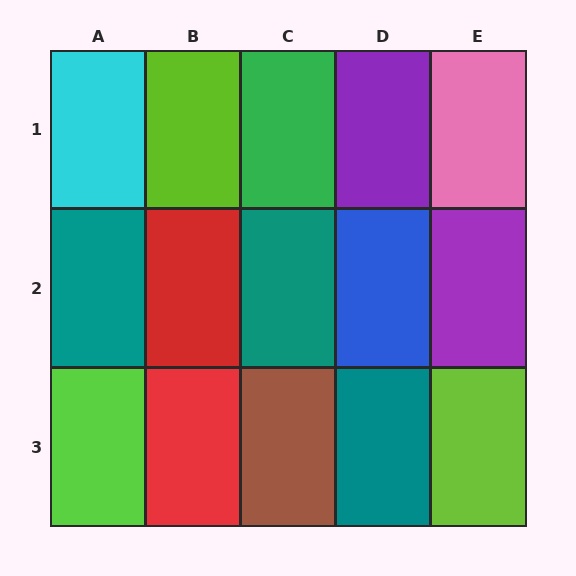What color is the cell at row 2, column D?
Blue.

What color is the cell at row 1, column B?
Lime.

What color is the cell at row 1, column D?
Purple.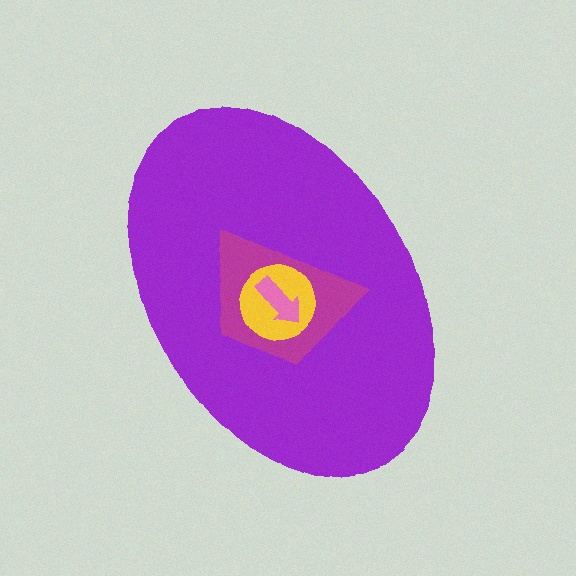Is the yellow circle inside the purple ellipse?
Yes.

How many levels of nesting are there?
4.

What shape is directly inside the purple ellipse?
The magenta trapezoid.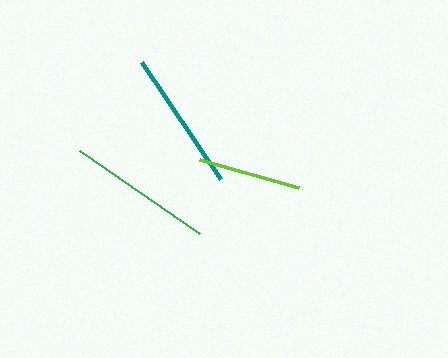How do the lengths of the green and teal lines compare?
The green and teal lines are approximately the same length.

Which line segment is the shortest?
The lime line is the shortest at approximately 103 pixels.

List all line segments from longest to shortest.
From longest to shortest: green, teal, lime.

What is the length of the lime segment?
The lime segment is approximately 103 pixels long.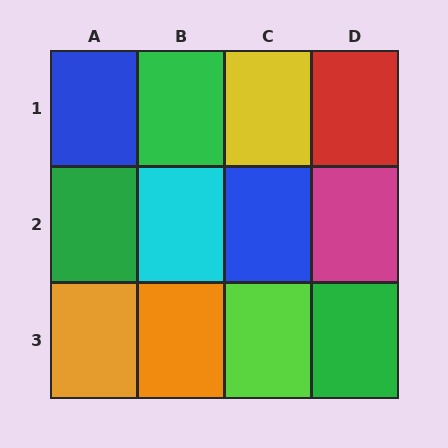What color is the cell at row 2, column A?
Green.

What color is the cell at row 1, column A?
Blue.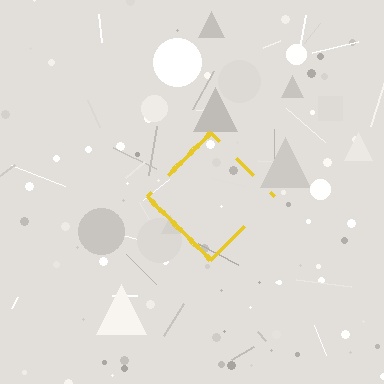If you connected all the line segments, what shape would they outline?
They would outline a diamond.